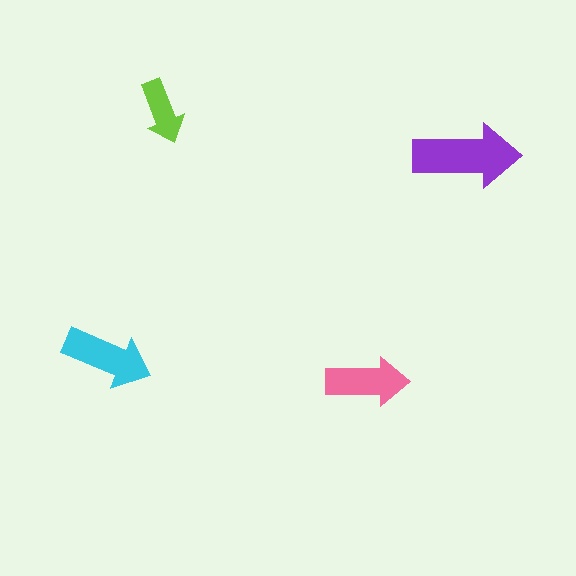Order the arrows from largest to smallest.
the purple one, the cyan one, the pink one, the lime one.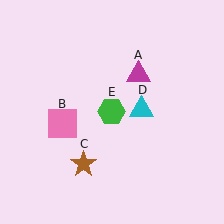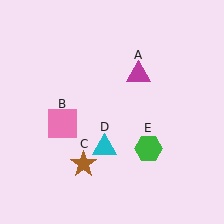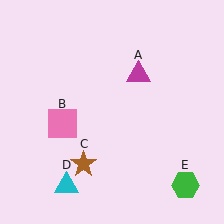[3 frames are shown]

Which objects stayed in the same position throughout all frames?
Magenta triangle (object A) and pink square (object B) and brown star (object C) remained stationary.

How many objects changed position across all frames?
2 objects changed position: cyan triangle (object D), green hexagon (object E).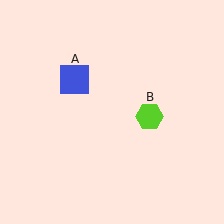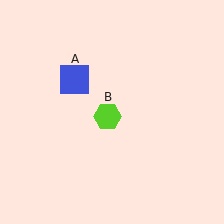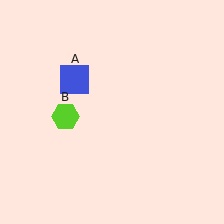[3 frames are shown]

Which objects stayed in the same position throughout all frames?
Blue square (object A) remained stationary.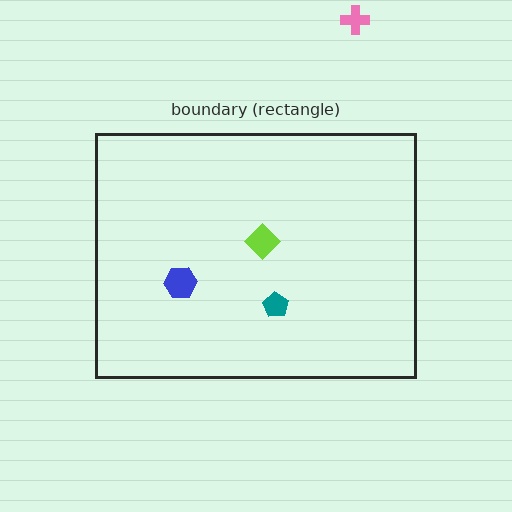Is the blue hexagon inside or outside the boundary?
Inside.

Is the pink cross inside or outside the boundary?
Outside.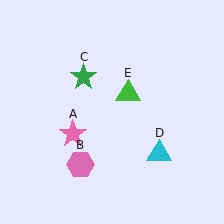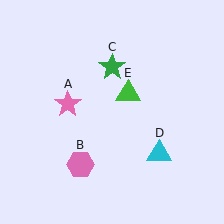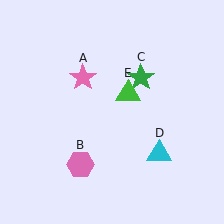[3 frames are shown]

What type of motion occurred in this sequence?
The pink star (object A), green star (object C) rotated clockwise around the center of the scene.